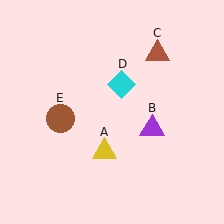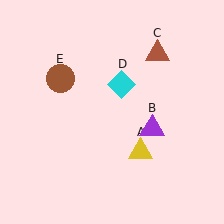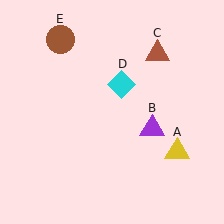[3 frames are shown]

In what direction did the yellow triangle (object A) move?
The yellow triangle (object A) moved right.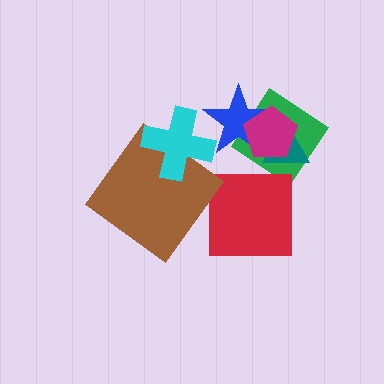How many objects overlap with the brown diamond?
1 object overlaps with the brown diamond.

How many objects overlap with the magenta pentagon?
3 objects overlap with the magenta pentagon.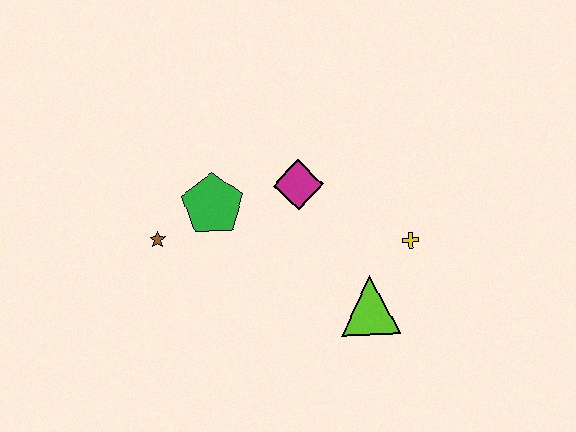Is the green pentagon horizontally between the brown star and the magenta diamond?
Yes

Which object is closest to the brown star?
The green pentagon is closest to the brown star.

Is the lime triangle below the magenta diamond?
Yes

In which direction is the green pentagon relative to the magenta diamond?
The green pentagon is to the left of the magenta diamond.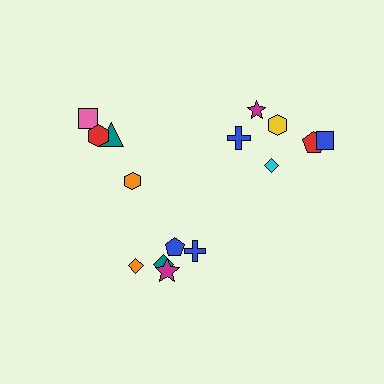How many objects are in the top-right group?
There are 6 objects.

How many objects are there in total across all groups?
There are 15 objects.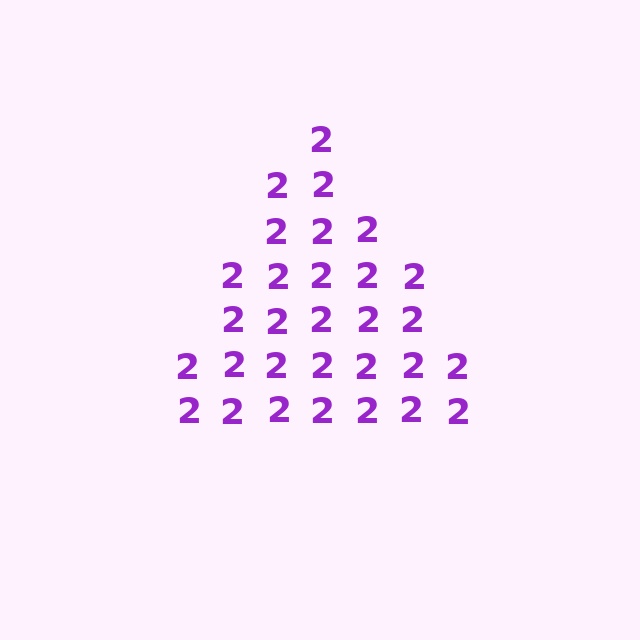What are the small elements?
The small elements are digit 2's.